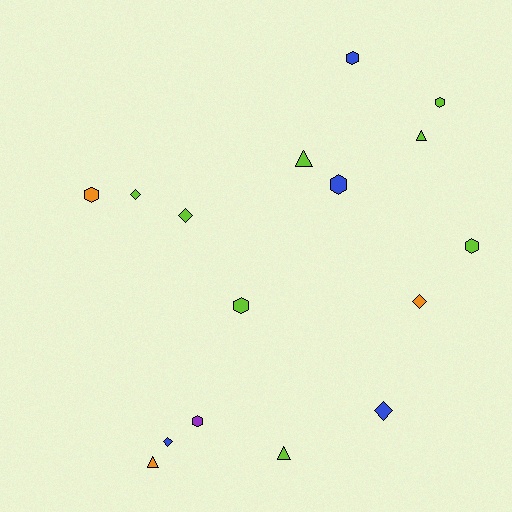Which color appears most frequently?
Lime, with 8 objects.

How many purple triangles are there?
There are no purple triangles.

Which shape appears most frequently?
Hexagon, with 7 objects.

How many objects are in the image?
There are 16 objects.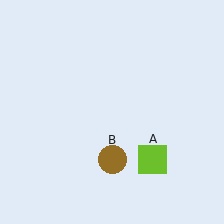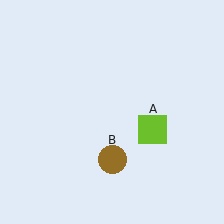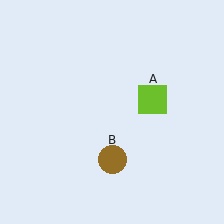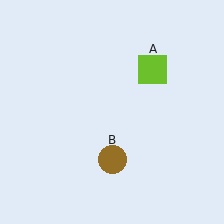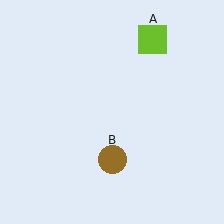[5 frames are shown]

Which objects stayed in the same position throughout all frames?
Brown circle (object B) remained stationary.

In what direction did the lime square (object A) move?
The lime square (object A) moved up.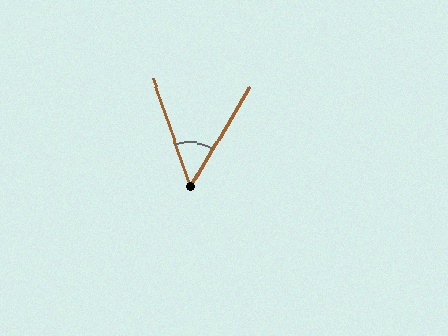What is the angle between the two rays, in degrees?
Approximately 50 degrees.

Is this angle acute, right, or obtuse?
It is acute.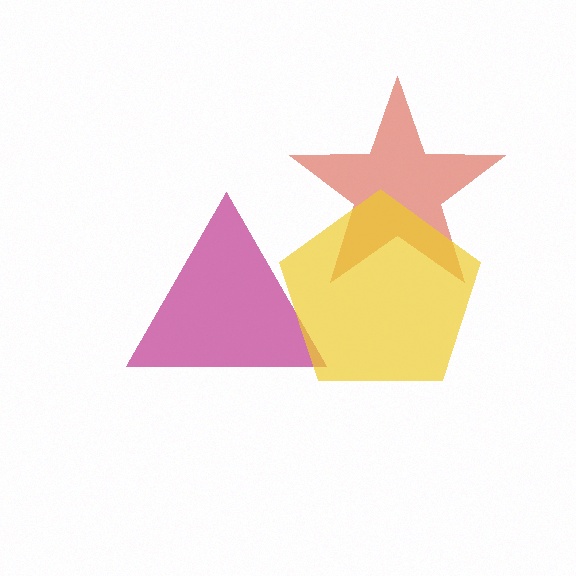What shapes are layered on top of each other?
The layered shapes are: a red star, a magenta triangle, a yellow pentagon.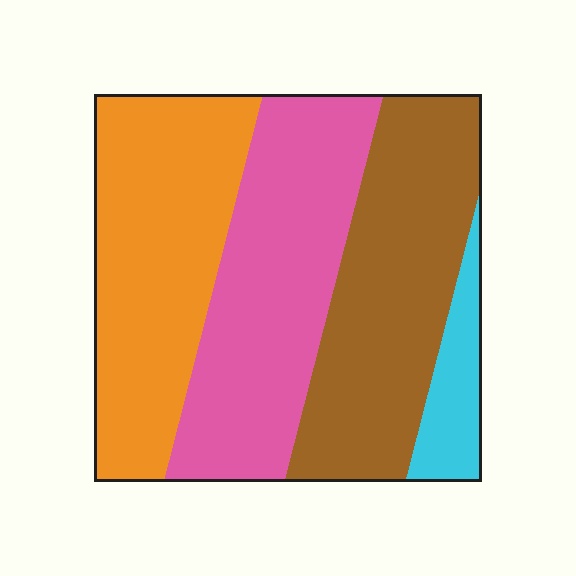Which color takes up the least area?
Cyan, at roughly 10%.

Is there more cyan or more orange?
Orange.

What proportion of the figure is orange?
Orange takes up about one third (1/3) of the figure.